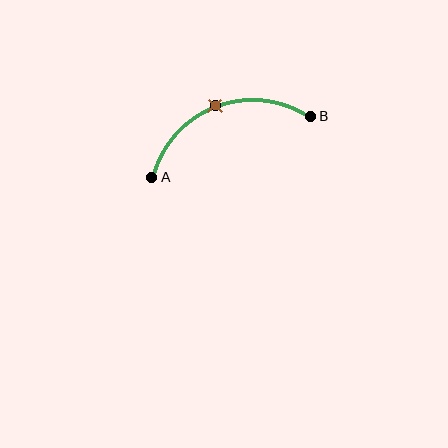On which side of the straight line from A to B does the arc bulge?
The arc bulges above the straight line connecting A and B.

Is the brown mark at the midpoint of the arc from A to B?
Yes. The brown mark lies on the arc at equal arc-length from both A and B — it is the arc midpoint.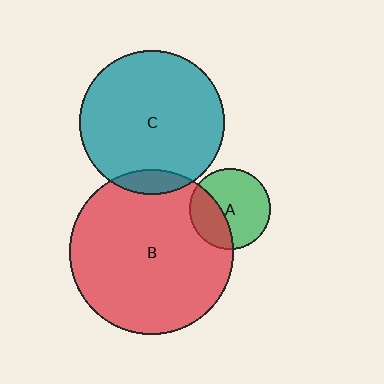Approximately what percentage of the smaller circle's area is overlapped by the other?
Approximately 35%.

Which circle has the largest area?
Circle B (red).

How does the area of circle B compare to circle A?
Approximately 4.1 times.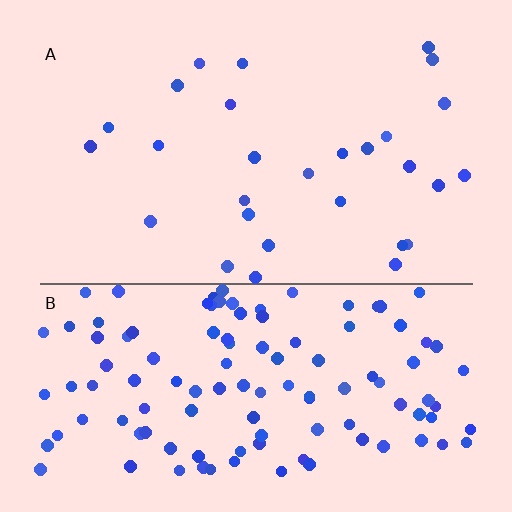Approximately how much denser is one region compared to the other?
Approximately 4.1× — region B over region A.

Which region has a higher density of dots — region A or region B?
B (the bottom).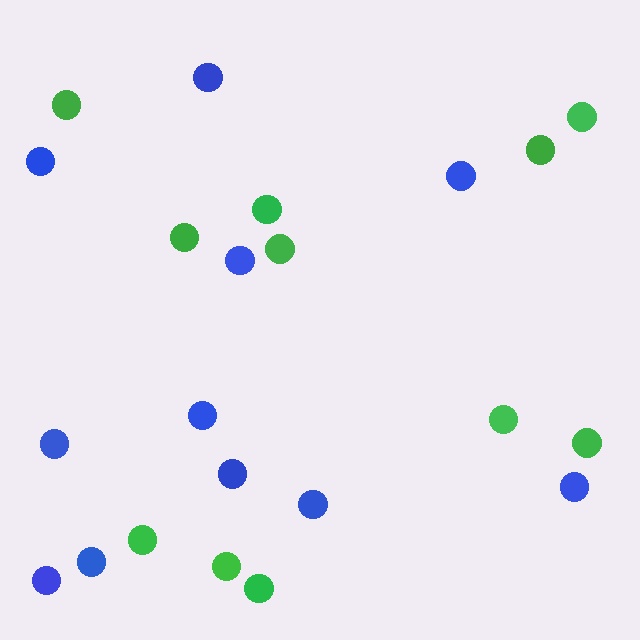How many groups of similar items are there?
There are 2 groups: one group of blue circles (11) and one group of green circles (11).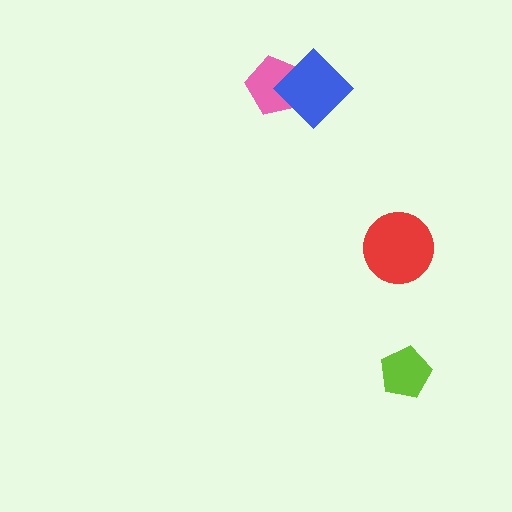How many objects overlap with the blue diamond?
1 object overlaps with the blue diamond.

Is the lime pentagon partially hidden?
No, no other shape covers it.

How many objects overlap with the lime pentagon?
0 objects overlap with the lime pentagon.